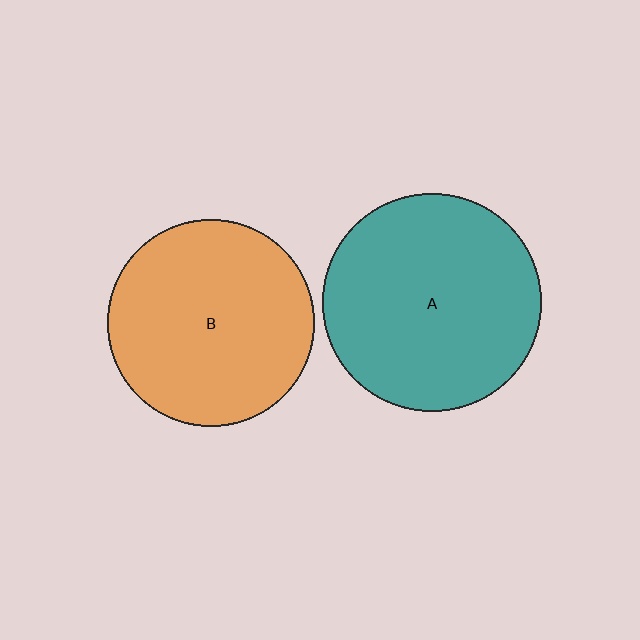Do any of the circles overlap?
No, none of the circles overlap.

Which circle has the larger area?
Circle A (teal).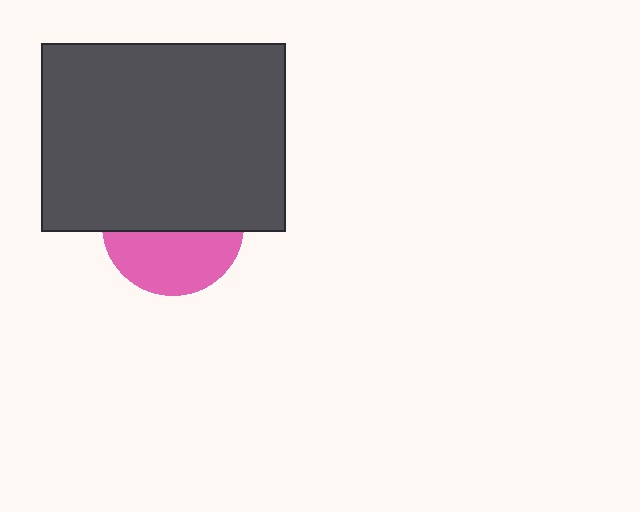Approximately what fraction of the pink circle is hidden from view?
Roughly 56% of the pink circle is hidden behind the dark gray rectangle.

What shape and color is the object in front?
The object in front is a dark gray rectangle.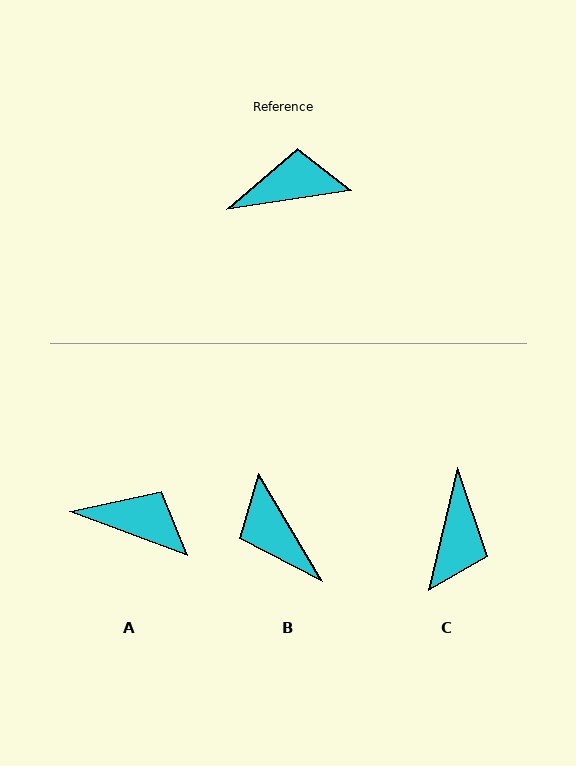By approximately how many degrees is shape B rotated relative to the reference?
Approximately 112 degrees counter-clockwise.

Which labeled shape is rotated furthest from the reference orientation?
B, about 112 degrees away.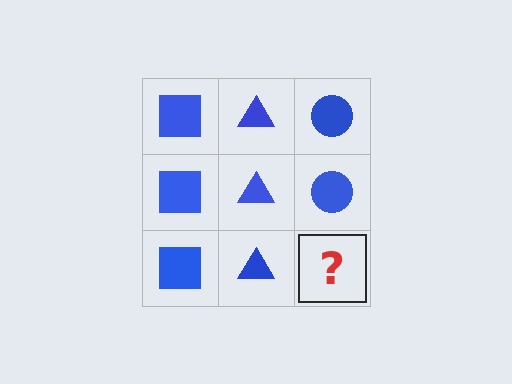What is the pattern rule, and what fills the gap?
The rule is that each column has a consistent shape. The gap should be filled with a blue circle.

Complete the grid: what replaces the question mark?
The question mark should be replaced with a blue circle.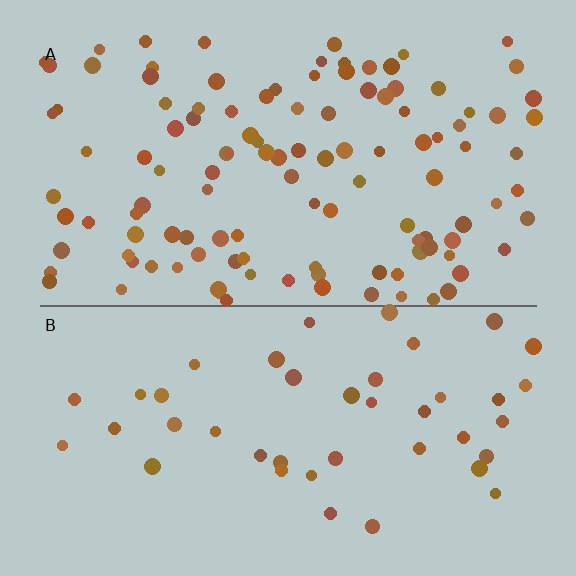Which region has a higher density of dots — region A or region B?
A (the top).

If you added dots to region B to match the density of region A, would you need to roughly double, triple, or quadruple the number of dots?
Approximately triple.